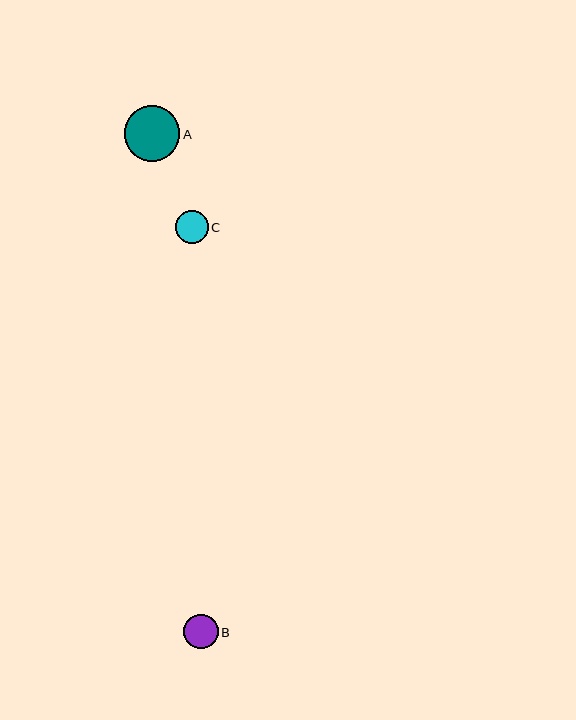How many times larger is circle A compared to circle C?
Circle A is approximately 1.7 times the size of circle C.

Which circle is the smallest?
Circle C is the smallest with a size of approximately 32 pixels.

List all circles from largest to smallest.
From largest to smallest: A, B, C.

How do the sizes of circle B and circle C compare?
Circle B and circle C are approximately the same size.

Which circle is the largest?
Circle A is the largest with a size of approximately 56 pixels.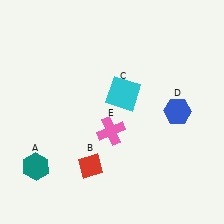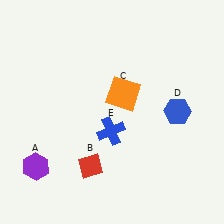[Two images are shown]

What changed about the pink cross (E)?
In Image 1, E is pink. In Image 2, it changed to blue.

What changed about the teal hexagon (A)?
In Image 1, A is teal. In Image 2, it changed to purple.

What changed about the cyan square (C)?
In Image 1, C is cyan. In Image 2, it changed to orange.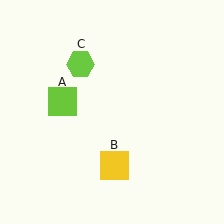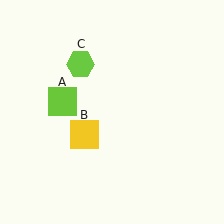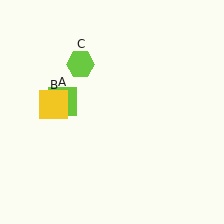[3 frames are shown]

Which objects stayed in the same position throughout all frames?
Lime square (object A) and lime hexagon (object C) remained stationary.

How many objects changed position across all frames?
1 object changed position: yellow square (object B).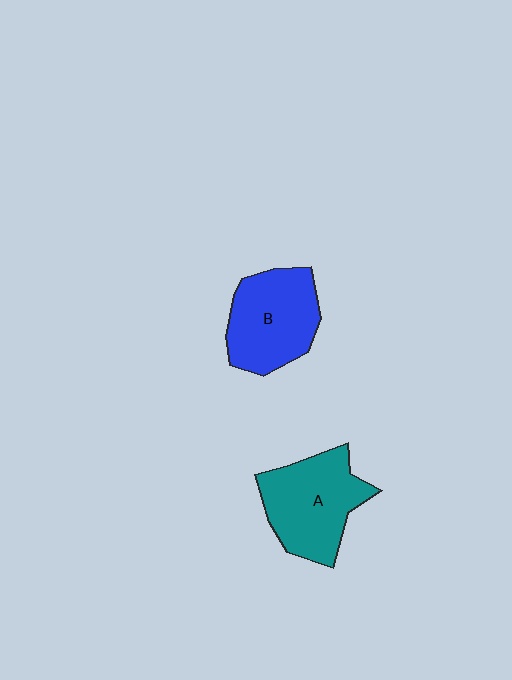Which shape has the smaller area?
Shape B (blue).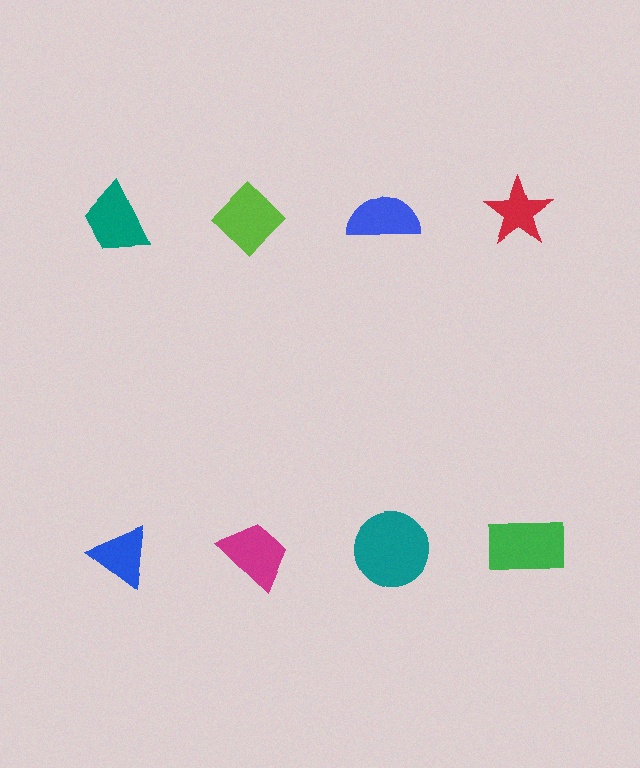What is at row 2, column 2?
A magenta trapezoid.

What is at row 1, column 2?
A lime diamond.